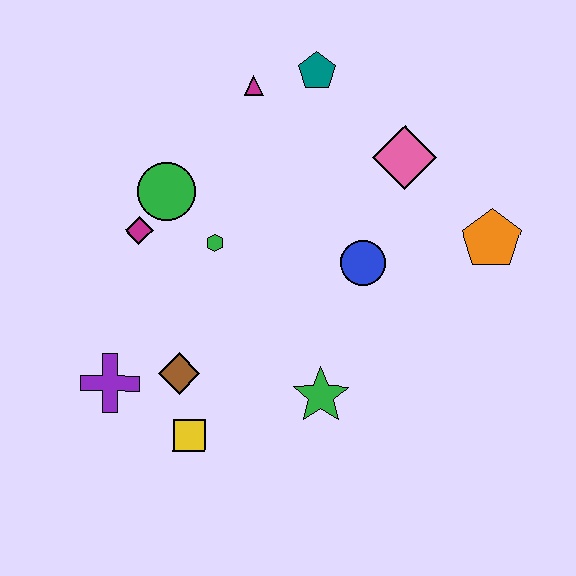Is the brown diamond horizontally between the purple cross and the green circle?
No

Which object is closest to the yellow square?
The brown diamond is closest to the yellow square.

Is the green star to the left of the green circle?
No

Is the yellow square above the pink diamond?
No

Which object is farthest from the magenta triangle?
The yellow square is farthest from the magenta triangle.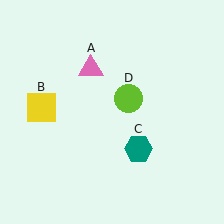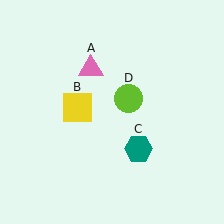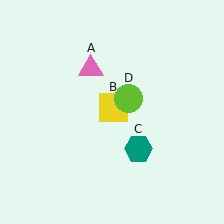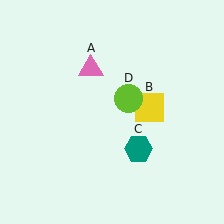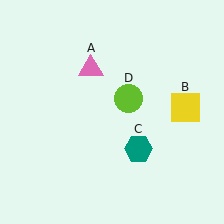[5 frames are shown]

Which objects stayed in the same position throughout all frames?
Pink triangle (object A) and teal hexagon (object C) and lime circle (object D) remained stationary.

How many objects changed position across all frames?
1 object changed position: yellow square (object B).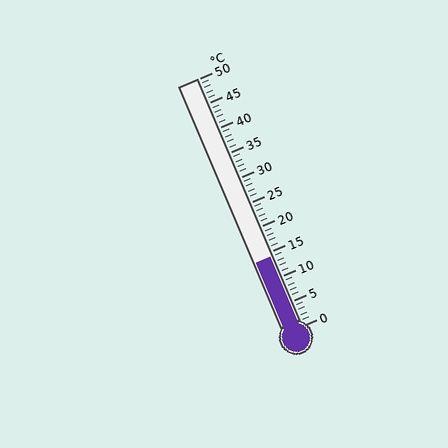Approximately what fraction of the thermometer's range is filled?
The thermometer is filled to approximately 30% of its range.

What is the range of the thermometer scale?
The thermometer scale ranges from 0°C to 50°C.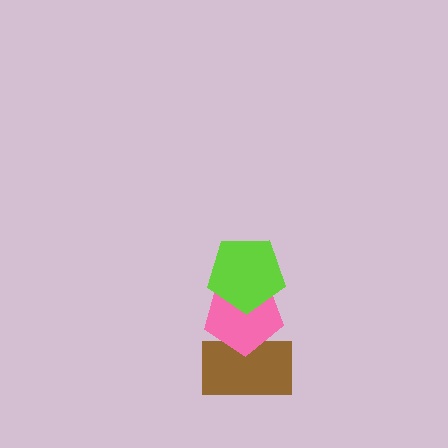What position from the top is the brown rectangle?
The brown rectangle is 3rd from the top.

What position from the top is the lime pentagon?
The lime pentagon is 1st from the top.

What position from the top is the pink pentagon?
The pink pentagon is 2nd from the top.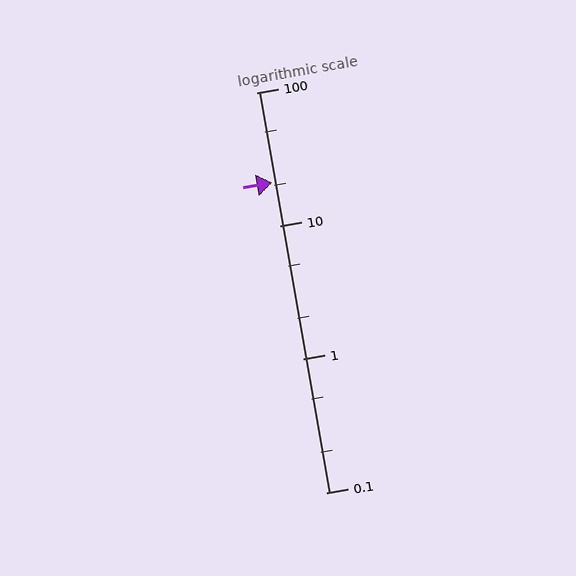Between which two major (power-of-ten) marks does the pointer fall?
The pointer is between 10 and 100.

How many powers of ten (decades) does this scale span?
The scale spans 3 decades, from 0.1 to 100.